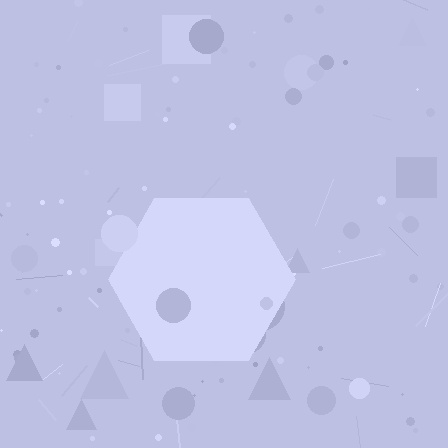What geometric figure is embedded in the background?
A hexagon is embedded in the background.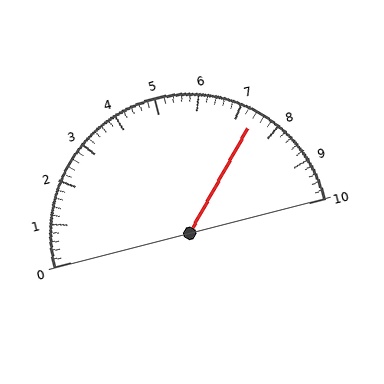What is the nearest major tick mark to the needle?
The nearest major tick mark is 7.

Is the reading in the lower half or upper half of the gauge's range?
The reading is in the upper half of the range (0 to 10).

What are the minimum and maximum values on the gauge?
The gauge ranges from 0 to 10.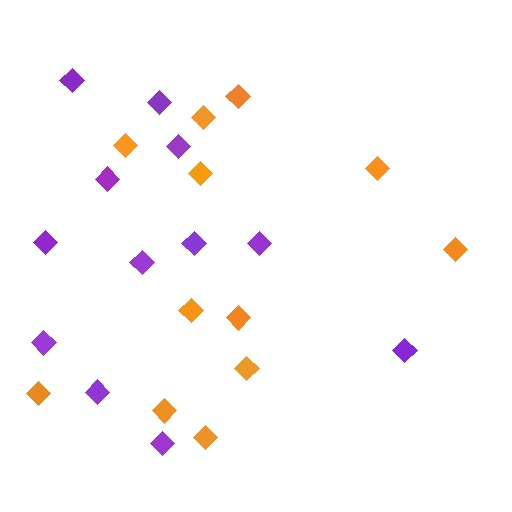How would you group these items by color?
There are 2 groups: one group of purple diamonds (12) and one group of orange diamonds (12).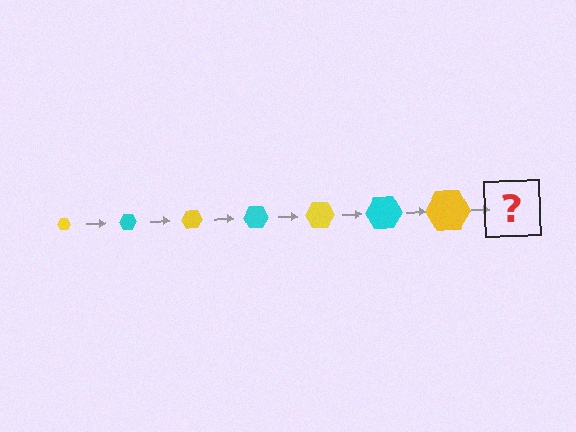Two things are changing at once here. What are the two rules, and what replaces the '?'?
The two rules are that the hexagon grows larger each step and the color cycles through yellow and cyan. The '?' should be a cyan hexagon, larger than the previous one.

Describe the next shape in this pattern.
It should be a cyan hexagon, larger than the previous one.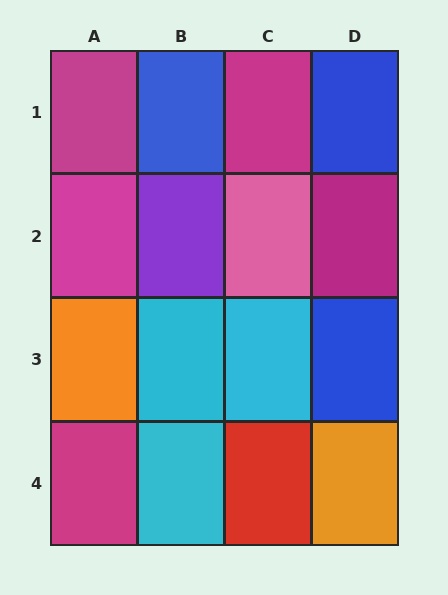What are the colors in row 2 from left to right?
Magenta, purple, pink, magenta.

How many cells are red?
1 cell is red.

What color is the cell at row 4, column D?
Orange.